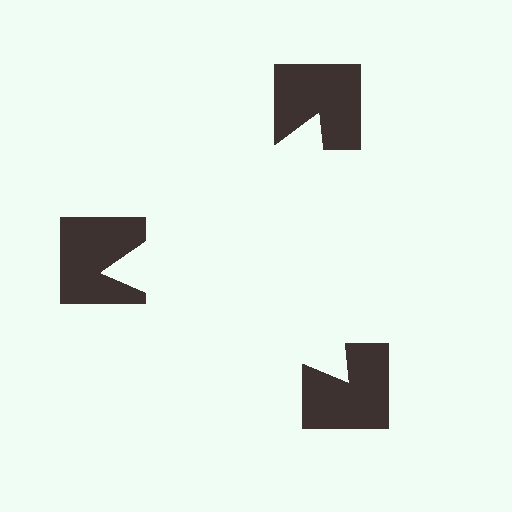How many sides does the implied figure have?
3 sides.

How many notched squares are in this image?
There are 3 — one at each vertex of the illusory triangle.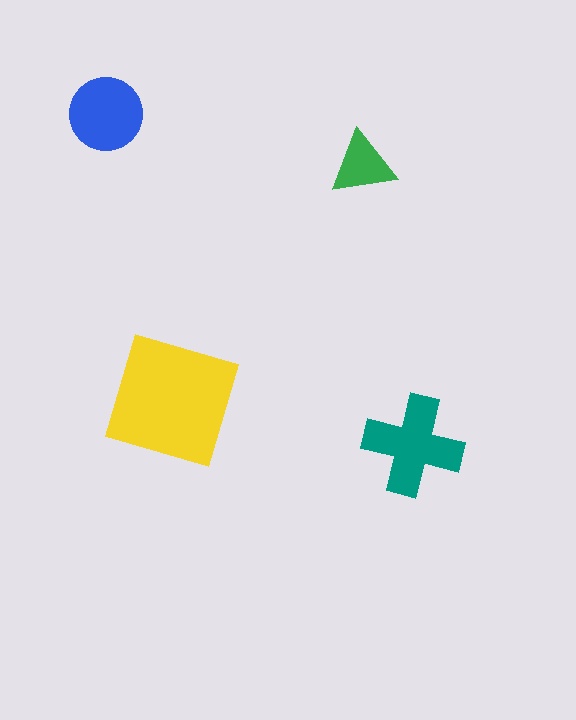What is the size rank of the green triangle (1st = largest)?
4th.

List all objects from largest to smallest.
The yellow square, the teal cross, the blue circle, the green triangle.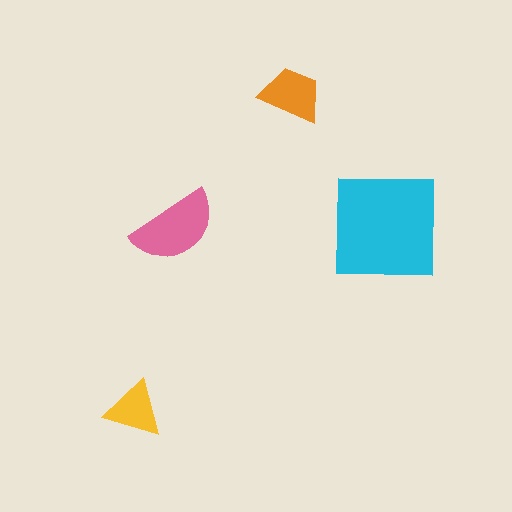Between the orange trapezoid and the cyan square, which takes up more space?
The cyan square.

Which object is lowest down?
The yellow triangle is bottommost.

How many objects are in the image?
There are 4 objects in the image.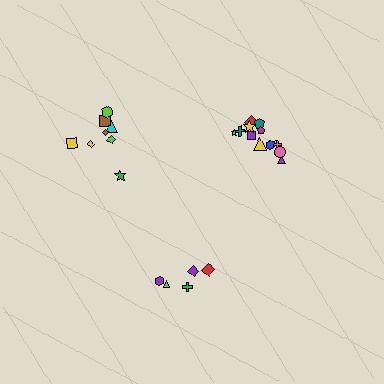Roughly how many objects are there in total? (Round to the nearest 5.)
Roughly 25 objects in total.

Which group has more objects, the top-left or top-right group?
The top-right group.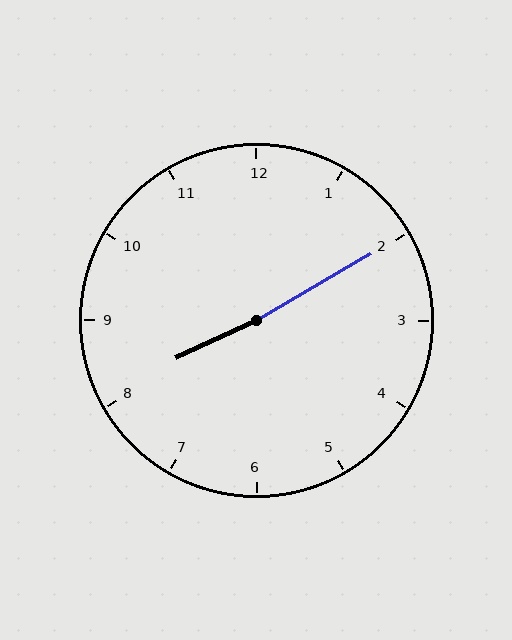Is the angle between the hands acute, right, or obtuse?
It is obtuse.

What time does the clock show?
8:10.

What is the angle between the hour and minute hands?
Approximately 175 degrees.